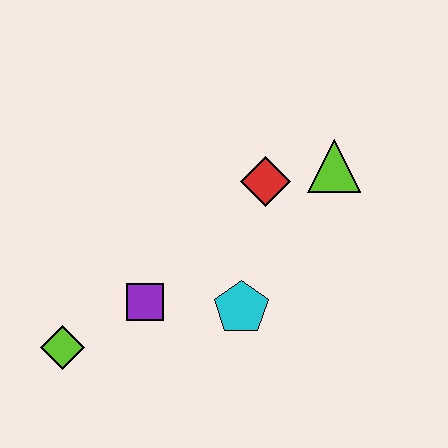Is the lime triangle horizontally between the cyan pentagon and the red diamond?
No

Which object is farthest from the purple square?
The lime triangle is farthest from the purple square.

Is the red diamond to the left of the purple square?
No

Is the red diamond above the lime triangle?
No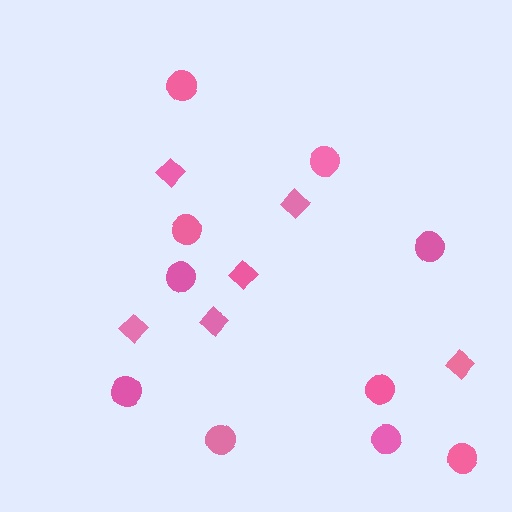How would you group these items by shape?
There are 2 groups: one group of circles (10) and one group of diamonds (6).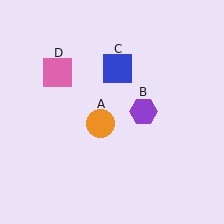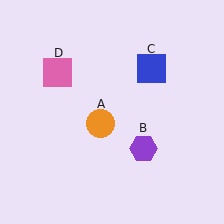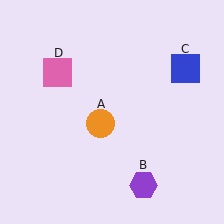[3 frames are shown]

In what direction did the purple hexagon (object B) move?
The purple hexagon (object B) moved down.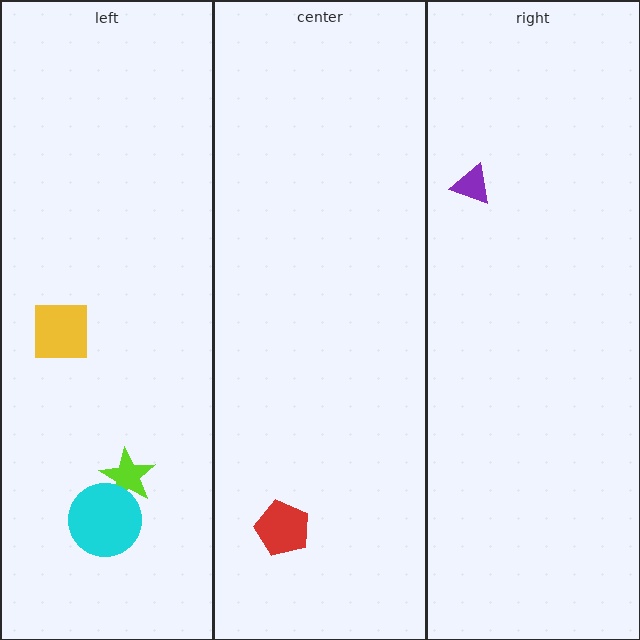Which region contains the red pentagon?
The center region.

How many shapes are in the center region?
1.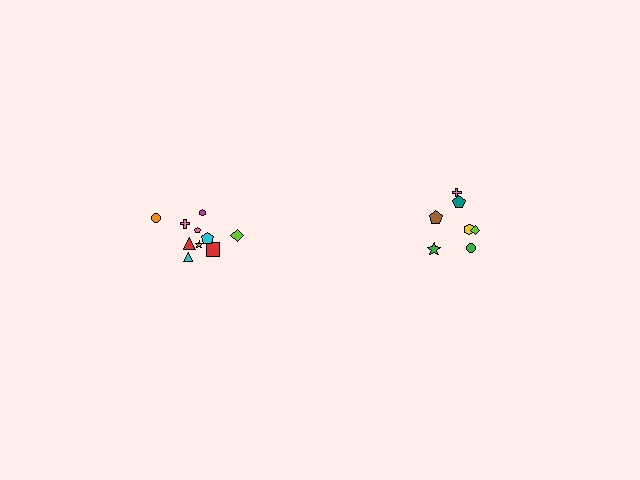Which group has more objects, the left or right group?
The left group.